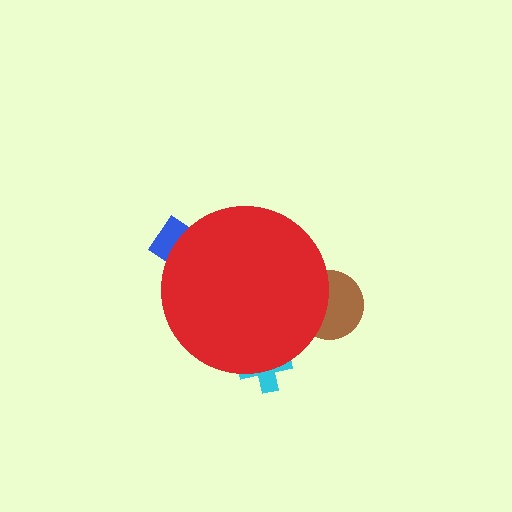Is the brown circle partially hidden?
Yes, the brown circle is partially hidden behind the red circle.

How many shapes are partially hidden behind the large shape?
4 shapes are partially hidden.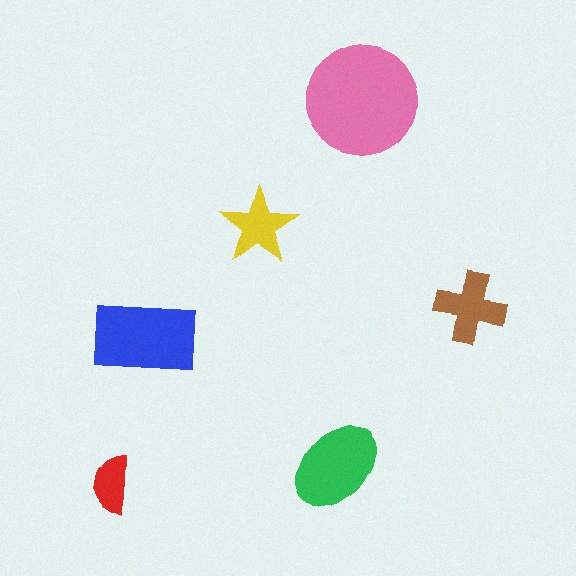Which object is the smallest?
The red semicircle.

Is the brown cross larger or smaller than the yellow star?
Larger.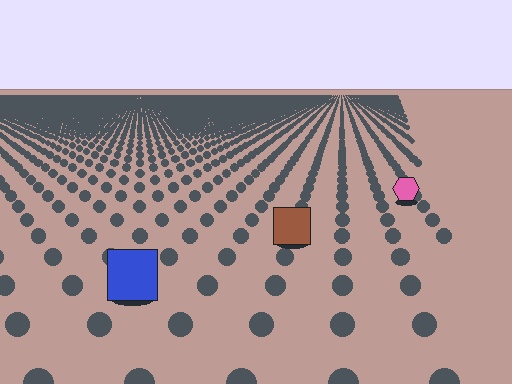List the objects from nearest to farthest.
From nearest to farthest: the blue square, the brown square, the pink hexagon.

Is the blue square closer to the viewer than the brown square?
Yes. The blue square is closer — you can tell from the texture gradient: the ground texture is coarser near it.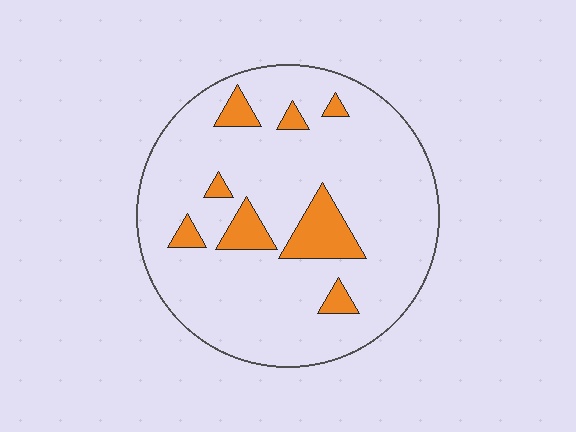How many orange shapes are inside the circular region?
8.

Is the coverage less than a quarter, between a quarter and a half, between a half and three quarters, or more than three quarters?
Less than a quarter.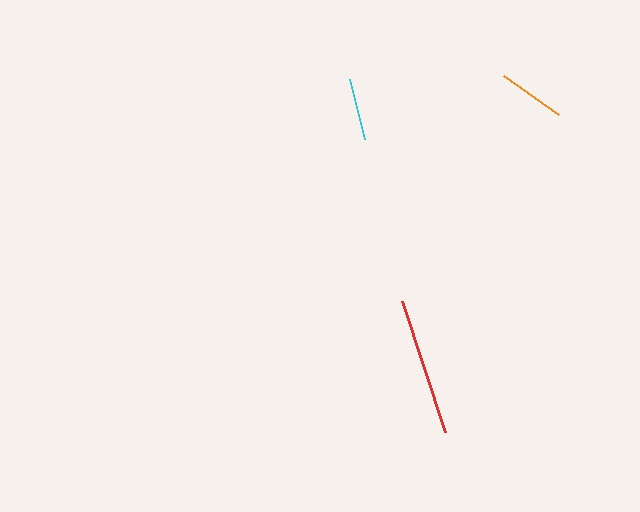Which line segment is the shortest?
The cyan line is the shortest at approximately 61 pixels.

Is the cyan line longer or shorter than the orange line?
The orange line is longer than the cyan line.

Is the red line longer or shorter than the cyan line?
The red line is longer than the cyan line.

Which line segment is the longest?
The red line is the longest at approximately 138 pixels.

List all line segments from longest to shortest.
From longest to shortest: red, orange, cyan.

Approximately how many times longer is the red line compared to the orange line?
The red line is approximately 2.1 times the length of the orange line.